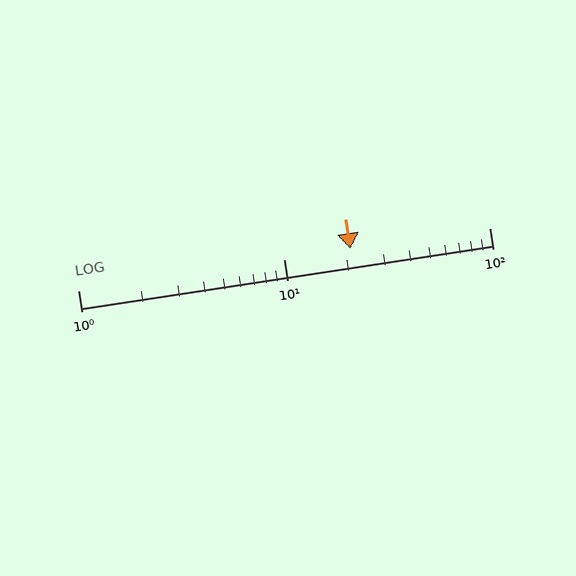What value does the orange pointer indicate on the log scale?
The pointer indicates approximately 21.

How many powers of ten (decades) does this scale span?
The scale spans 2 decades, from 1 to 100.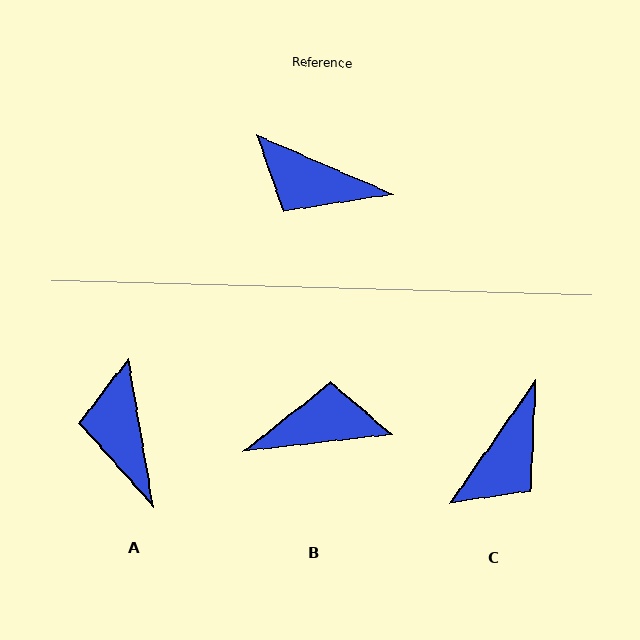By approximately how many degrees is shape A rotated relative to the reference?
Approximately 57 degrees clockwise.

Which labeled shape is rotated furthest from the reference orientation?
B, about 150 degrees away.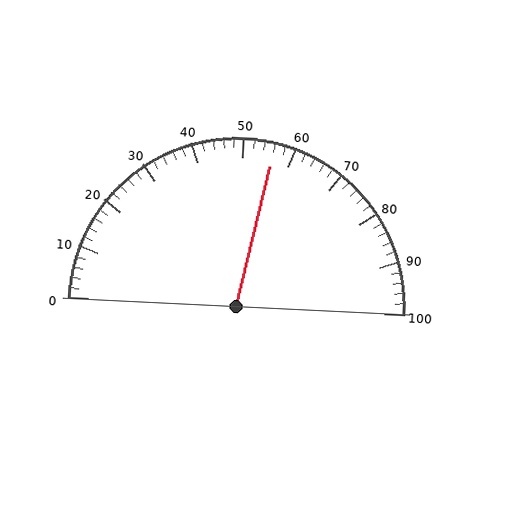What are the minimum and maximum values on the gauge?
The gauge ranges from 0 to 100.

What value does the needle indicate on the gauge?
The needle indicates approximately 56.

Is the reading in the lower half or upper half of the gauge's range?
The reading is in the upper half of the range (0 to 100).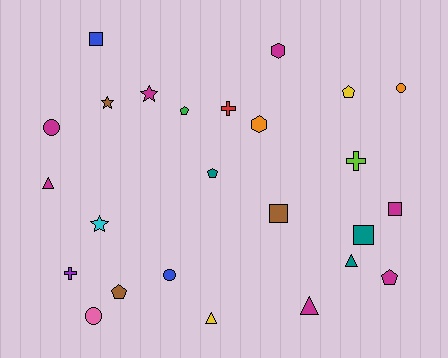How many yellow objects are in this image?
There are 2 yellow objects.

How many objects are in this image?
There are 25 objects.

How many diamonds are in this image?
There are no diamonds.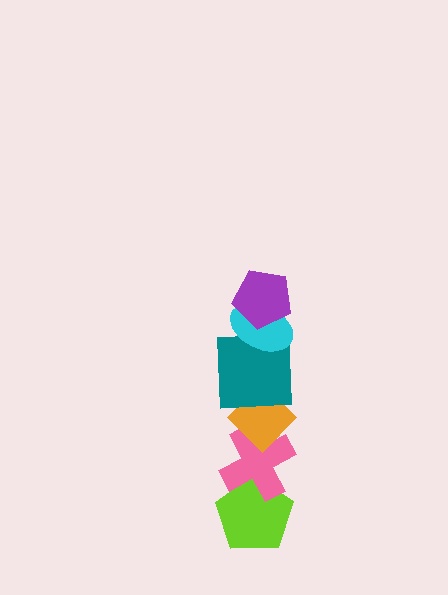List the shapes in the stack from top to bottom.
From top to bottom: the purple pentagon, the cyan ellipse, the teal square, the orange diamond, the pink cross, the lime pentagon.